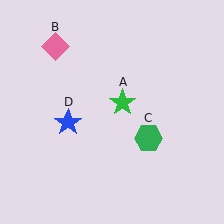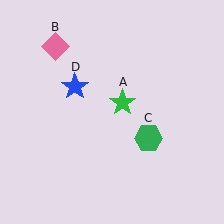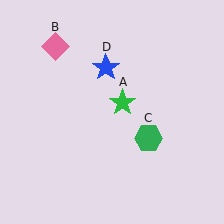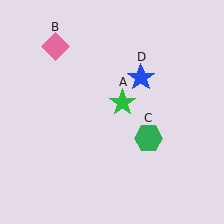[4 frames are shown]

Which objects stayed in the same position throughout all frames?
Green star (object A) and pink diamond (object B) and green hexagon (object C) remained stationary.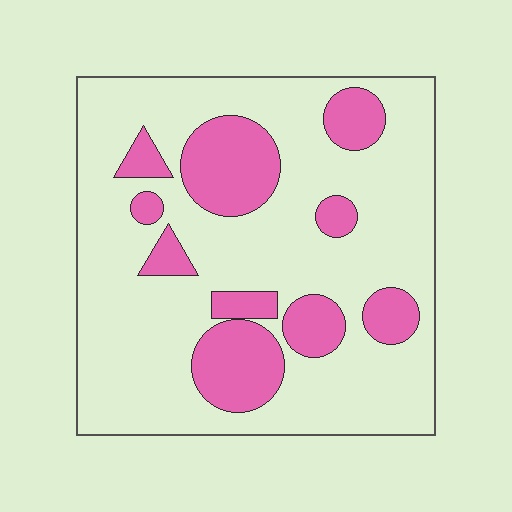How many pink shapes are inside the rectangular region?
10.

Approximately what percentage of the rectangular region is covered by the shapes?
Approximately 25%.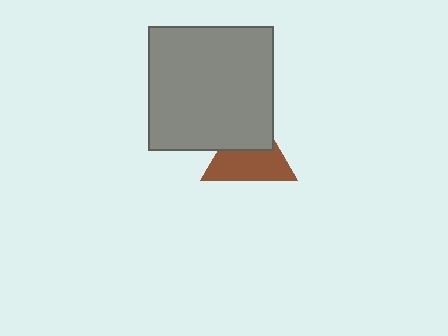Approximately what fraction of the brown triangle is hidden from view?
Roughly 41% of the brown triangle is hidden behind the gray square.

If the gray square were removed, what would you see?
You would see the complete brown triangle.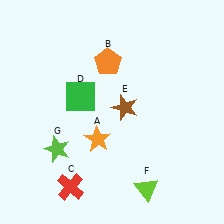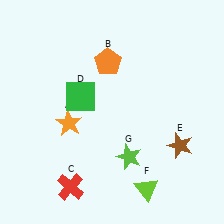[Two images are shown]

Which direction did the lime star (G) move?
The lime star (G) moved right.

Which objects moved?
The objects that moved are: the orange star (A), the brown star (E), the lime star (G).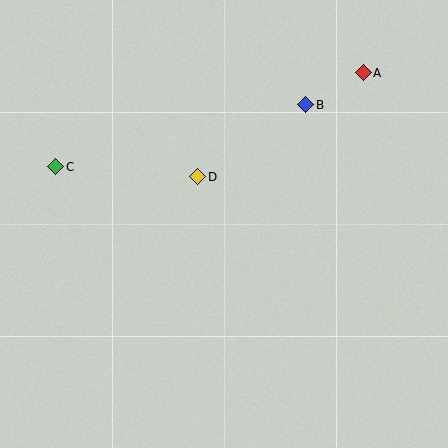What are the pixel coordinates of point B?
Point B is at (305, 105).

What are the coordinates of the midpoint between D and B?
The midpoint between D and B is at (252, 141).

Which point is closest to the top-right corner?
Point A is closest to the top-right corner.